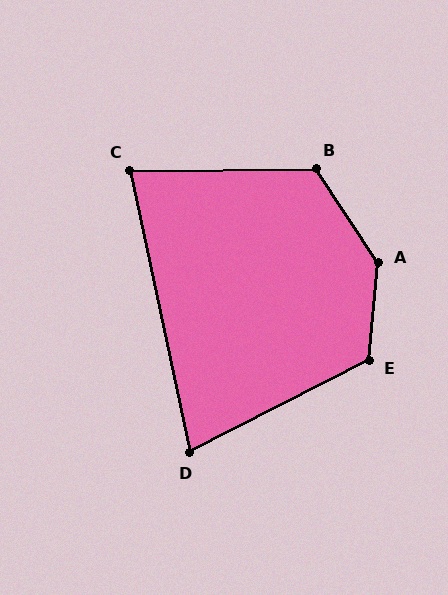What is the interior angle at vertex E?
Approximately 122 degrees (obtuse).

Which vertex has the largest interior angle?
A, at approximately 141 degrees.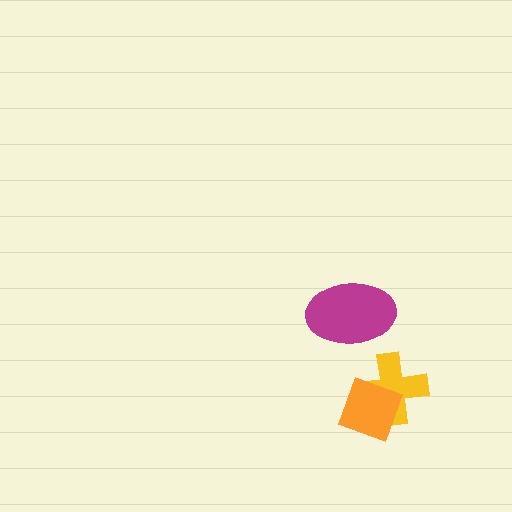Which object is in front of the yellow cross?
The orange square is in front of the yellow cross.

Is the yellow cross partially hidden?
Yes, it is partially covered by another shape.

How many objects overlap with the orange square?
1 object overlaps with the orange square.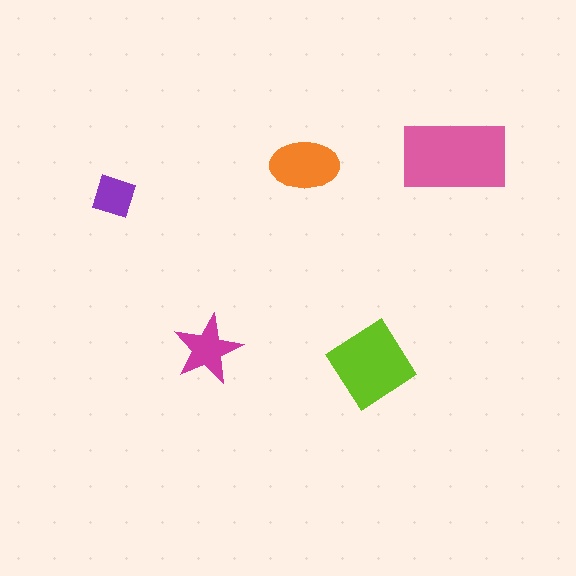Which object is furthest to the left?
The purple diamond is leftmost.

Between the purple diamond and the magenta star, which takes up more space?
The magenta star.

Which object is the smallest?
The purple diamond.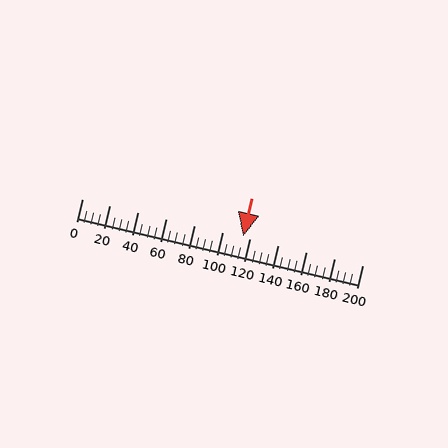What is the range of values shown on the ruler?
The ruler shows values from 0 to 200.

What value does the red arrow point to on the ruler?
The red arrow points to approximately 115.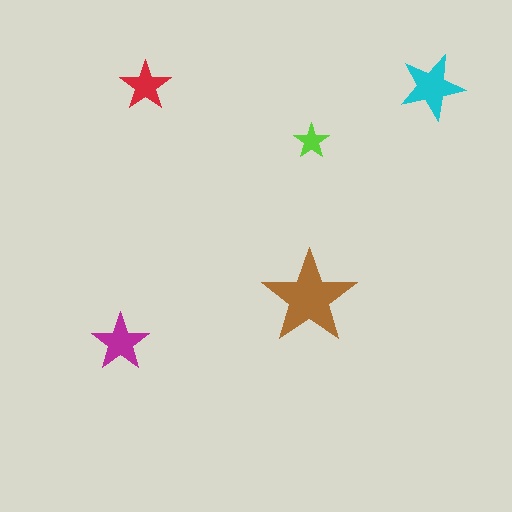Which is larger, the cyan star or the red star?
The cyan one.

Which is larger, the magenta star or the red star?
The magenta one.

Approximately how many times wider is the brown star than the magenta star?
About 1.5 times wider.